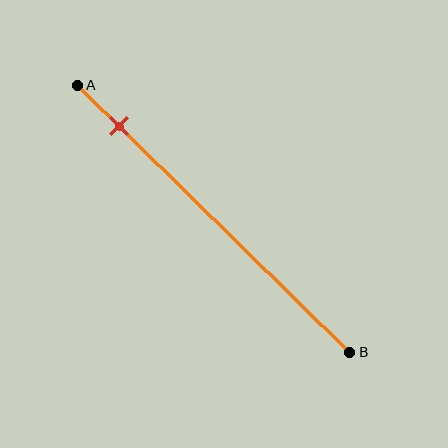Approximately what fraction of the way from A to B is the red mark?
The red mark is approximately 15% of the way from A to B.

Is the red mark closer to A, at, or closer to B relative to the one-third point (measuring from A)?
The red mark is closer to point A than the one-third point of segment AB.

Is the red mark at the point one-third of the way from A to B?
No, the mark is at about 15% from A, not at the 33% one-third point.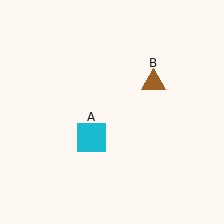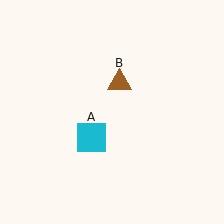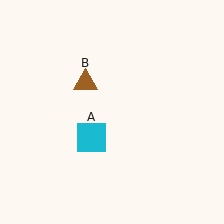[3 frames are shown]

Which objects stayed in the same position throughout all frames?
Cyan square (object A) remained stationary.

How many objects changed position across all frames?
1 object changed position: brown triangle (object B).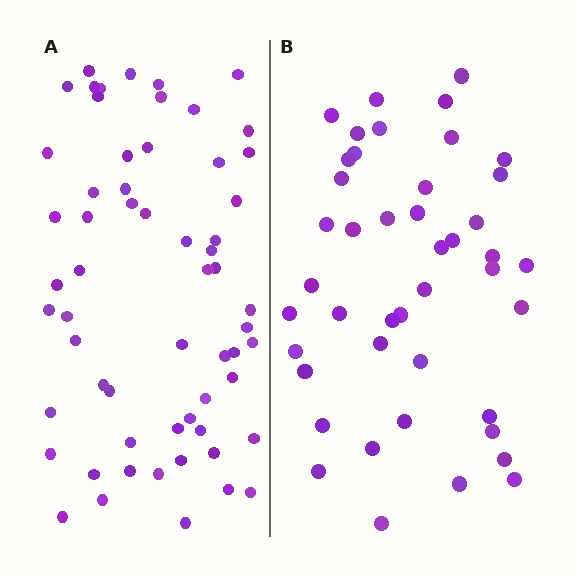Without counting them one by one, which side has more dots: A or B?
Region A (the left region) has more dots.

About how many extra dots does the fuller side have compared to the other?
Region A has approximately 15 more dots than region B.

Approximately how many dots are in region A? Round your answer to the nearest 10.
About 60 dots.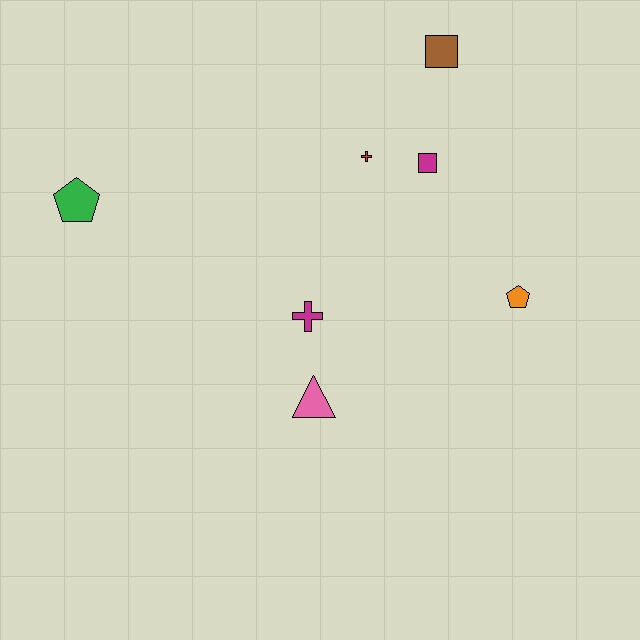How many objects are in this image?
There are 7 objects.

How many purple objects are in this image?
There are no purple objects.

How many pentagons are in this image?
There are 2 pentagons.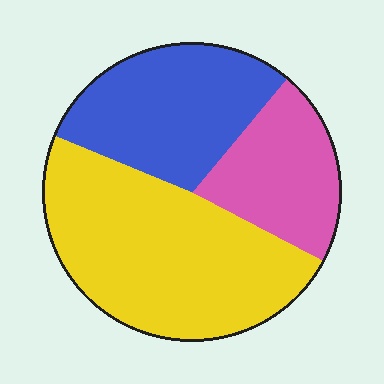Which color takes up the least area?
Pink, at roughly 20%.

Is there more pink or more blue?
Blue.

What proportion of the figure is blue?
Blue takes up about one third (1/3) of the figure.